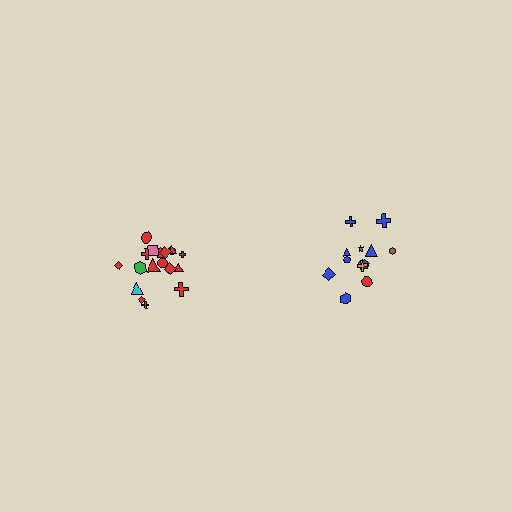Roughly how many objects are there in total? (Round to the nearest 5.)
Roughly 30 objects in total.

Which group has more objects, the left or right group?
The left group.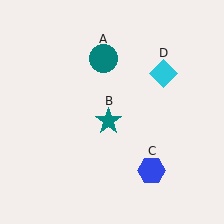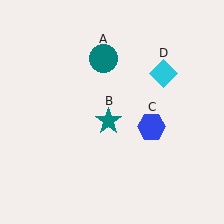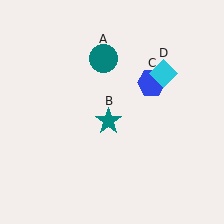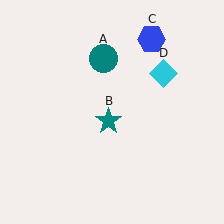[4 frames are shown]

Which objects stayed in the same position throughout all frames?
Teal circle (object A) and teal star (object B) and cyan diamond (object D) remained stationary.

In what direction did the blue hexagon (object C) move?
The blue hexagon (object C) moved up.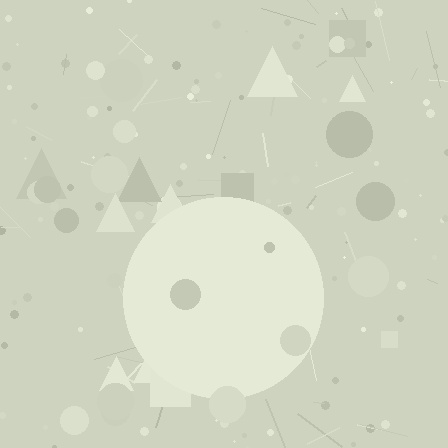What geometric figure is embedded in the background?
A circle is embedded in the background.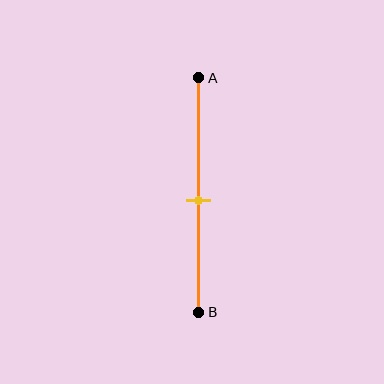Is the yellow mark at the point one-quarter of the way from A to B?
No, the mark is at about 50% from A, not at the 25% one-quarter point.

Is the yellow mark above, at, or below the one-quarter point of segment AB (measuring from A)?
The yellow mark is below the one-quarter point of segment AB.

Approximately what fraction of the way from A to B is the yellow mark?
The yellow mark is approximately 50% of the way from A to B.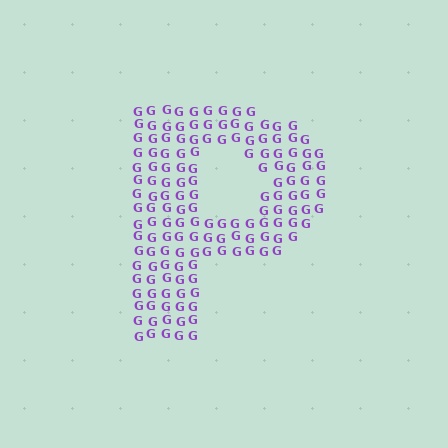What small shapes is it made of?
It is made of small letter G's.